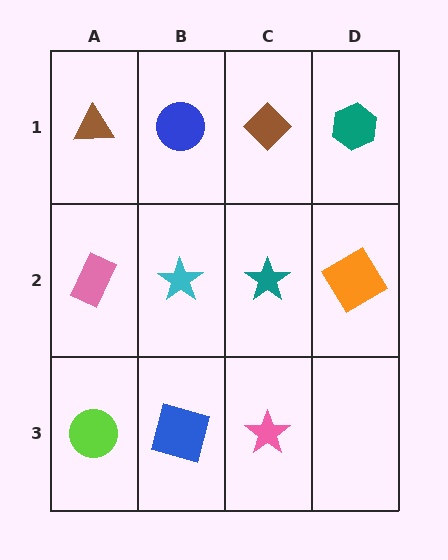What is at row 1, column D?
A teal hexagon.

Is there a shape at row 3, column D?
No, that cell is empty.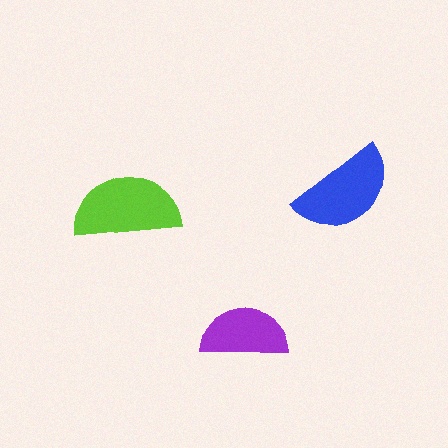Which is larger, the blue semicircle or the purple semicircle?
The blue one.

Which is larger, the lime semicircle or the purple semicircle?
The lime one.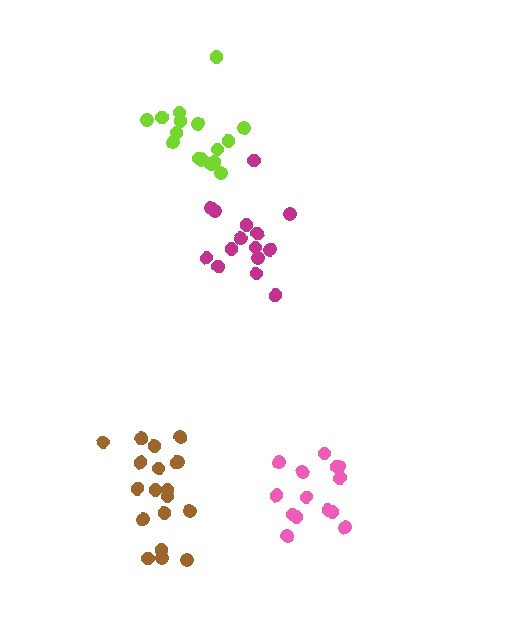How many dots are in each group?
Group 1: 14 dots, Group 2: 15 dots, Group 3: 16 dots, Group 4: 19 dots (64 total).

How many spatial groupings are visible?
There are 4 spatial groupings.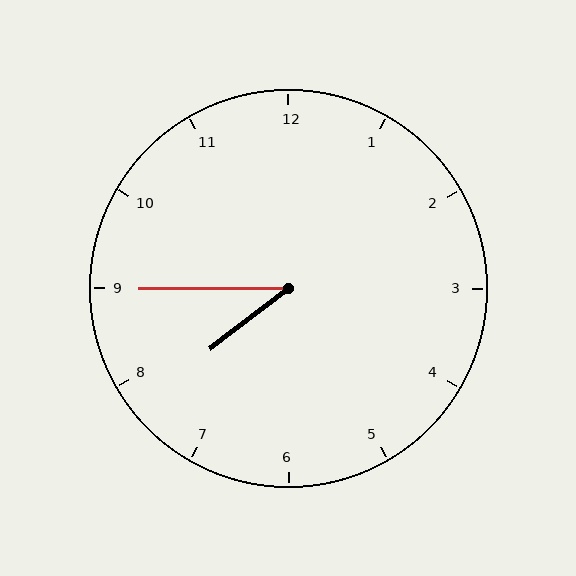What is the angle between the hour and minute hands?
Approximately 38 degrees.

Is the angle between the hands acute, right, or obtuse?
It is acute.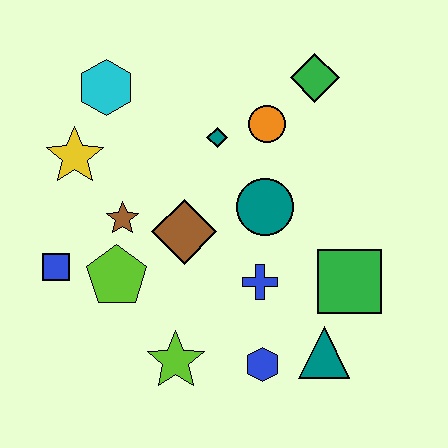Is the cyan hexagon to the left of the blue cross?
Yes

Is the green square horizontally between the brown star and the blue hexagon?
No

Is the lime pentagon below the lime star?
No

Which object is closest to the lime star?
The blue hexagon is closest to the lime star.